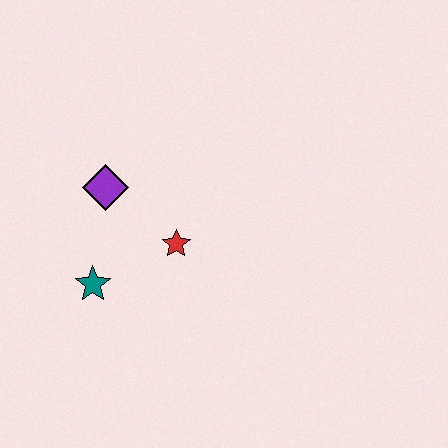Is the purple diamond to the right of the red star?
No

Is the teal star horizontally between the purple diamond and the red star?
No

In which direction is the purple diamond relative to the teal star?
The purple diamond is above the teal star.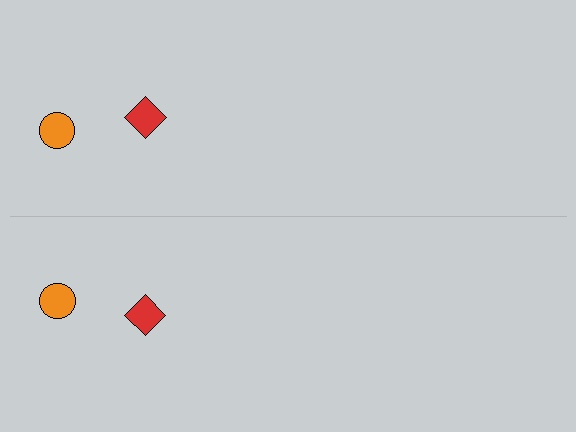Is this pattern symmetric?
Yes, this pattern has bilateral (reflection) symmetry.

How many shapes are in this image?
There are 4 shapes in this image.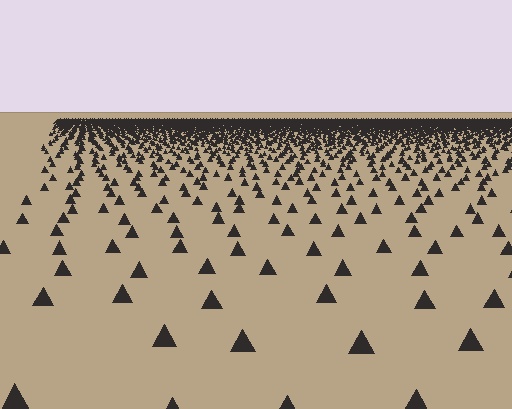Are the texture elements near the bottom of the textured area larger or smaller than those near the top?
Larger. Near the bottom, elements are closer to the viewer and appear at a bigger on-screen size.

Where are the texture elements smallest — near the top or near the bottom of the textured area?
Near the top.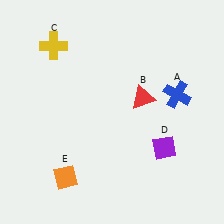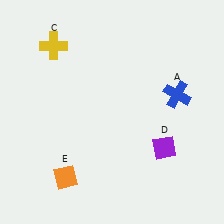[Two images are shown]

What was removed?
The red triangle (B) was removed in Image 2.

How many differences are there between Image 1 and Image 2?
There is 1 difference between the two images.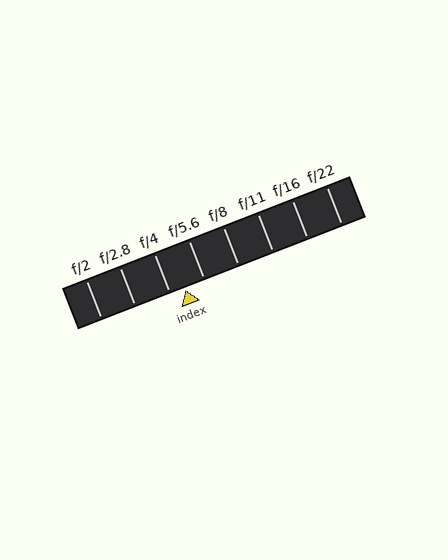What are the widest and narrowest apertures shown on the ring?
The widest aperture shown is f/2 and the narrowest is f/22.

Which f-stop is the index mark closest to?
The index mark is closest to f/4.